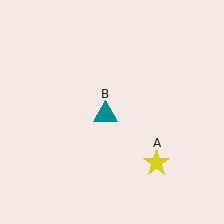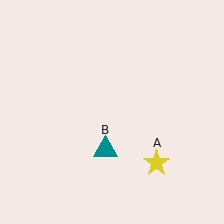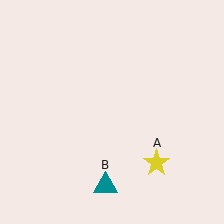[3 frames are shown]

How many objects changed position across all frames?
1 object changed position: teal triangle (object B).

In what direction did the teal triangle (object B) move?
The teal triangle (object B) moved down.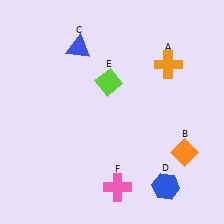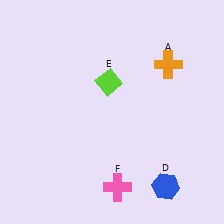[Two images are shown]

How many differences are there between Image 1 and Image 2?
There are 2 differences between the two images.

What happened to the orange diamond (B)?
The orange diamond (B) was removed in Image 2. It was in the bottom-right area of Image 1.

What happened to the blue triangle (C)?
The blue triangle (C) was removed in Image 2. It was in the top-left area of Image 1.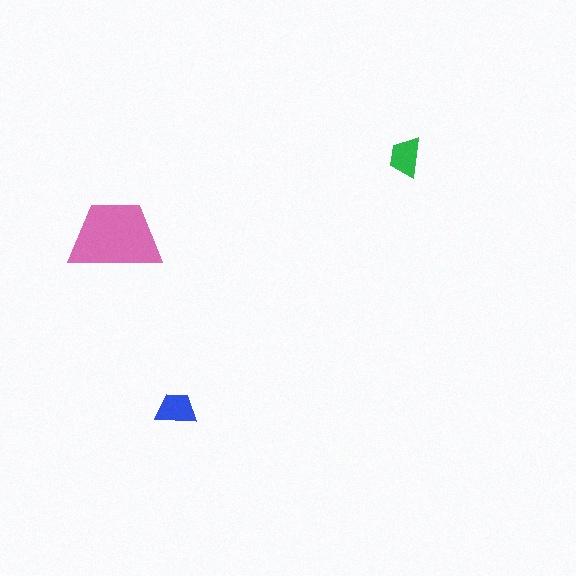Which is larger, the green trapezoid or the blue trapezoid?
The blue one.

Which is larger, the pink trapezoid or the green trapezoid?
The pink one.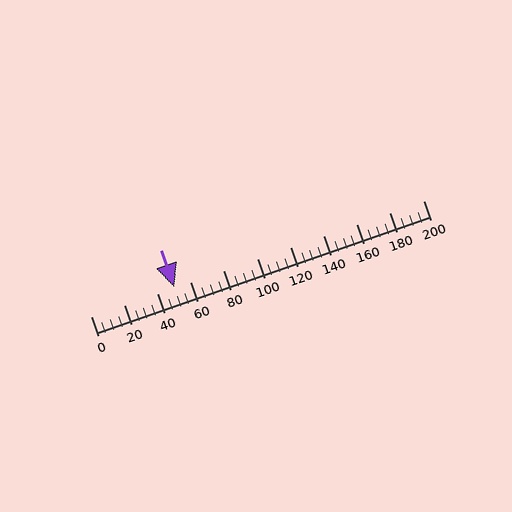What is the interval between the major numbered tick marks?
The major tick marks are spaced 20 units apart.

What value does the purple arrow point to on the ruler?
The purple arrow points to approximately 50.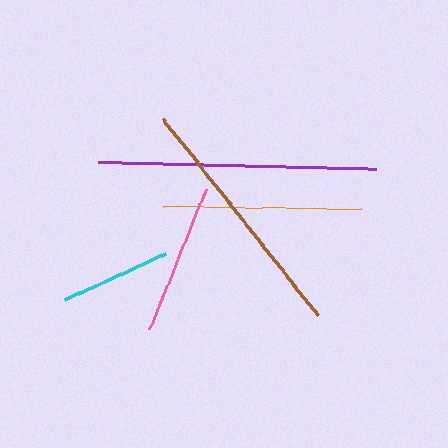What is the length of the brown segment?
The brown segment is approximately 250 pixels long.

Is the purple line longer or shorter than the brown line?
The purple line is longer than the brown line.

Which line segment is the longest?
The purple line is the longest at approximately 278 pixels.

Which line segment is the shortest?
The cyan line is the shortest at approximately 111 pixels.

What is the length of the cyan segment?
The cyan segment is approximately 111 pixels long.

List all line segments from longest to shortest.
From longest to shortest: purple, brown, orange, pink, cyan.